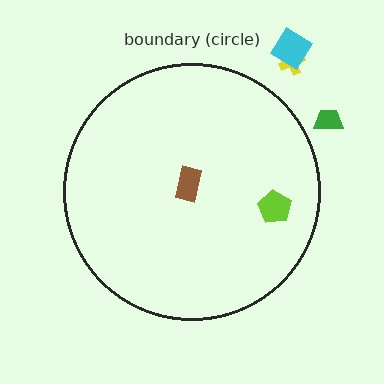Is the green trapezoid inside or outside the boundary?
Outside.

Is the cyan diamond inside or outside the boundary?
Outside.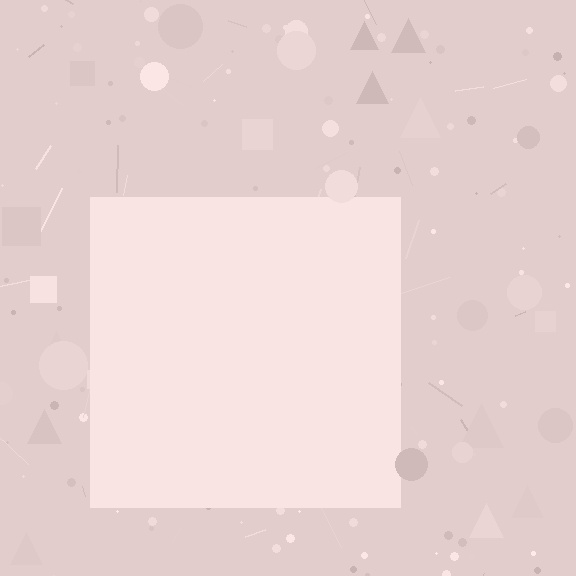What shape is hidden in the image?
A square is hidden in the image.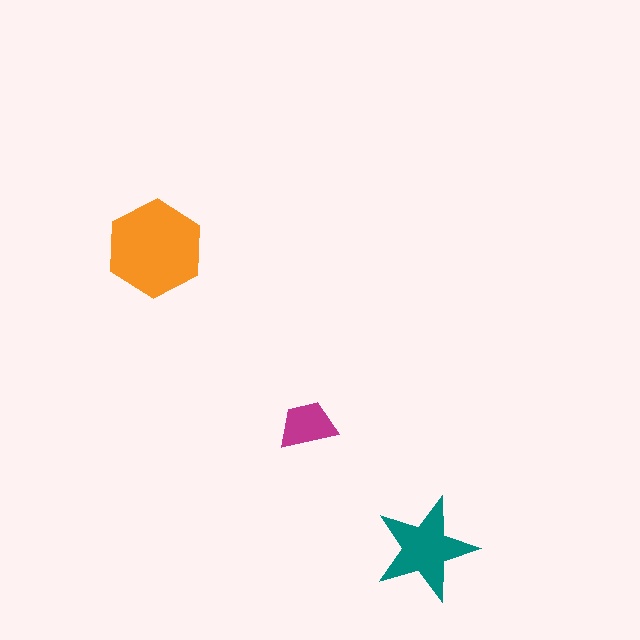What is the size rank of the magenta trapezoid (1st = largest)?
3rd.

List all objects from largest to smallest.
The orange hexagon, the teal star, the magenta trapezoid.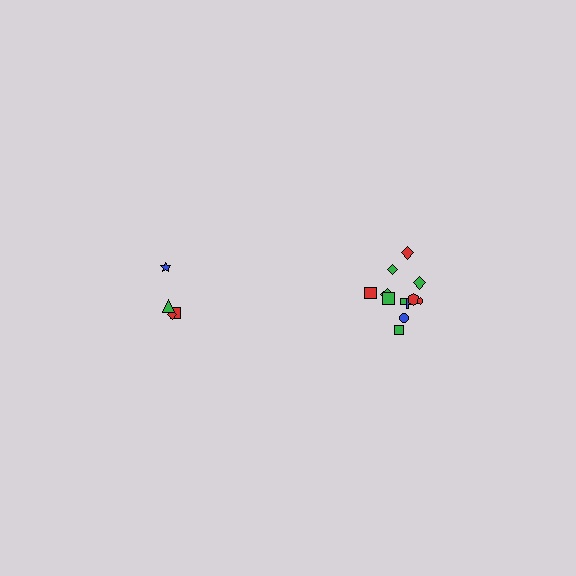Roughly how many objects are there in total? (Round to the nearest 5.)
Roughly 15 objects in total.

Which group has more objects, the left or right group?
The right group.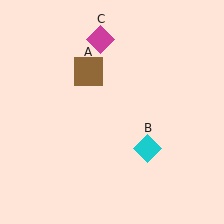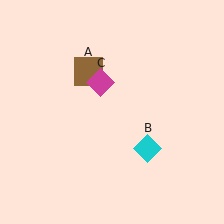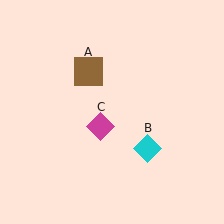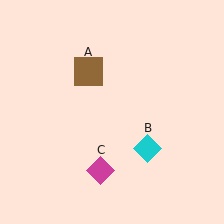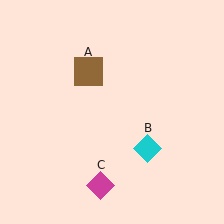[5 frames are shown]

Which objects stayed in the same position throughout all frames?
Brown square (object A) and cyan diamond (object B) remained stationary.